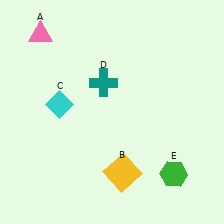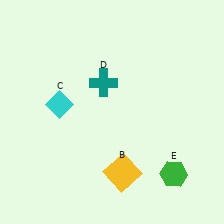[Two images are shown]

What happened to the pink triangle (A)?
The pink triangle (A) was removed in Image 2. It was in the top-left area of Image 1.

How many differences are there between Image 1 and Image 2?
There is 1 difference between the two images.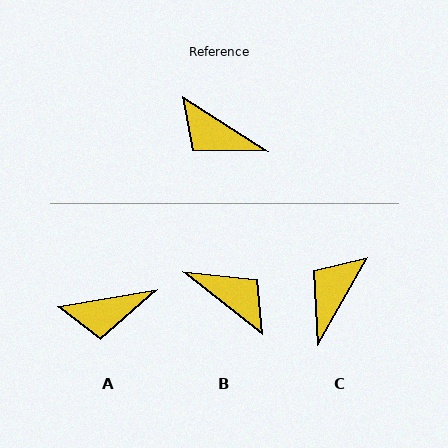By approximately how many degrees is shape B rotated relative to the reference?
Approximately 174 degrees counter-clockwise.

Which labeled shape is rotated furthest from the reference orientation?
B, about 174 degrees away.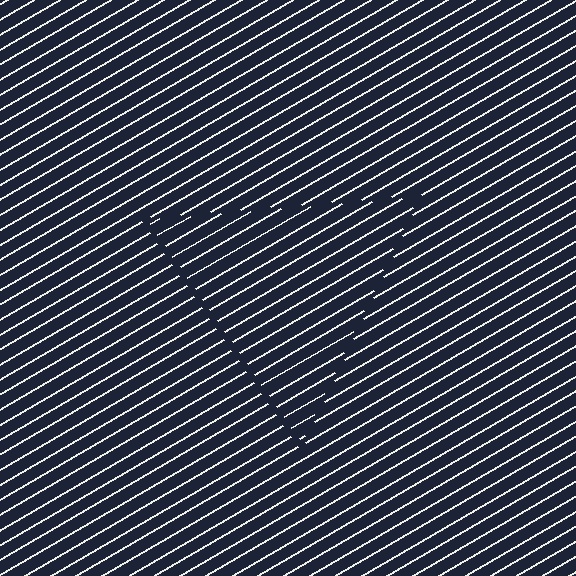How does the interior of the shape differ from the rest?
The interior of the shape contains the same grating, shifted by half a period — the contour is defined by the phase discontinuity where line-ends from the inner and outer gratings abut.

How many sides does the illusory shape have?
3 sides — the line-ends trace a triangle.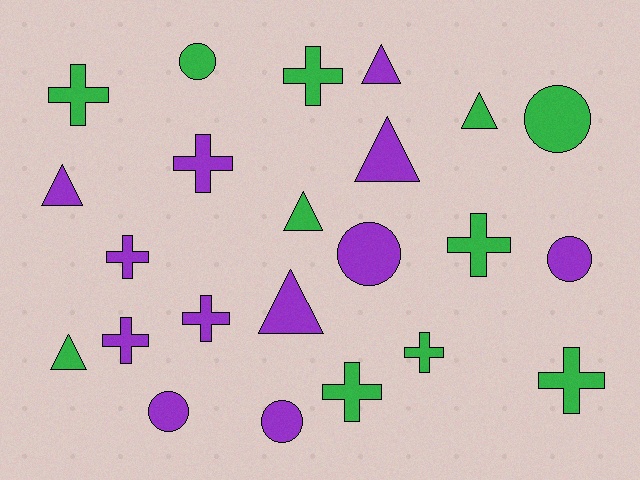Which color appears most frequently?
Purple, with 12 objects.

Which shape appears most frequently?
Cross, with 10 objects.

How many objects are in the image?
There are 23 objects.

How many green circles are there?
There are 2 green circles.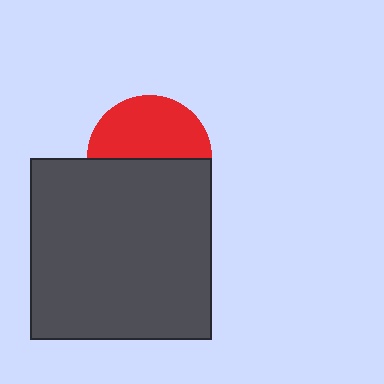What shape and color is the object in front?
The object in front is a dark gray square.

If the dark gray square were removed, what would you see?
You would see the complete red circle.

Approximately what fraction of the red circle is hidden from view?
Roughly 50% of the red circle is hidden behind the dark gray square.